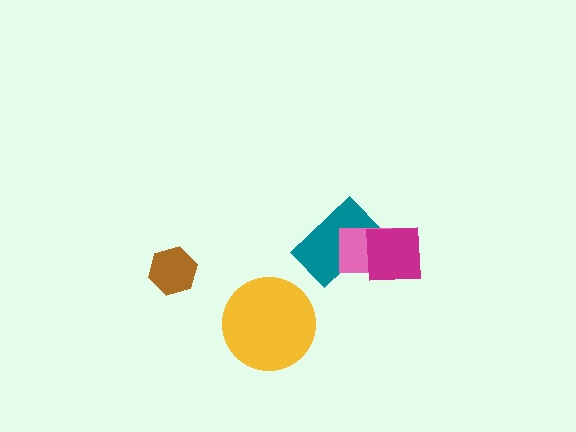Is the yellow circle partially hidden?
No, no other shape covers it.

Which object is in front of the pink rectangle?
The magenta square is in front of the pink rectangle.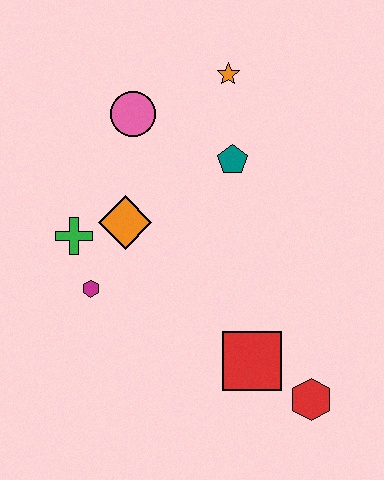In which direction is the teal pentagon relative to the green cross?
The teal pentagon is to the right of the green cross.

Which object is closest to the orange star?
The teal pentagon is closest to the orange star.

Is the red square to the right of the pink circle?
Yes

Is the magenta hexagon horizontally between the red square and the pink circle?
No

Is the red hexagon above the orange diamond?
No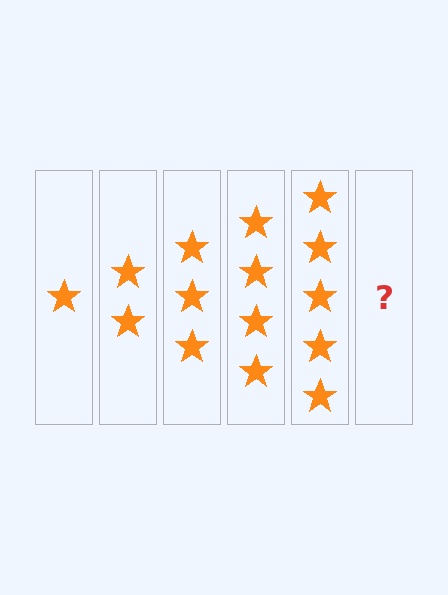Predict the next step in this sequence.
The next step is 6 stars.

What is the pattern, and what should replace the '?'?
The pattern is that each step adds one more star. The '?' should be 6 stars.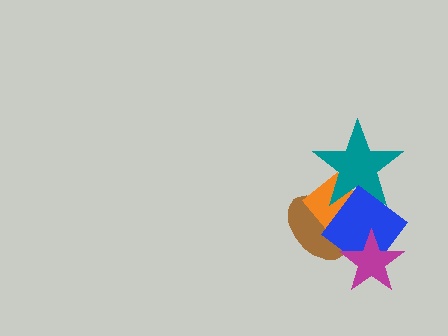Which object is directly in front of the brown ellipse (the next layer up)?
The orange diamond is directly in front of the brown ellipse.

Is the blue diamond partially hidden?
Yes, it is partially covered by another shape.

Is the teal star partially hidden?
Yes, it is partially covered by another shape.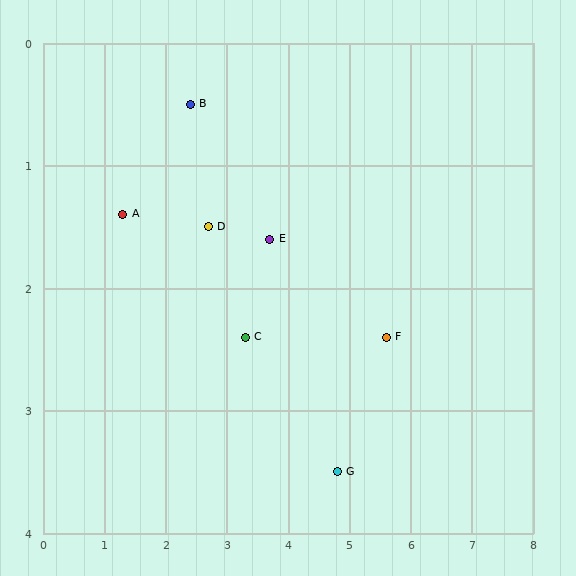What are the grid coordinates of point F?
Point F is at approximately (5.6, 2.4).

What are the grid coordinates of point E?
Point E is at approximately (3.7, 1.6).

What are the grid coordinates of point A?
Point A is at approximately (1.3, 1.4).